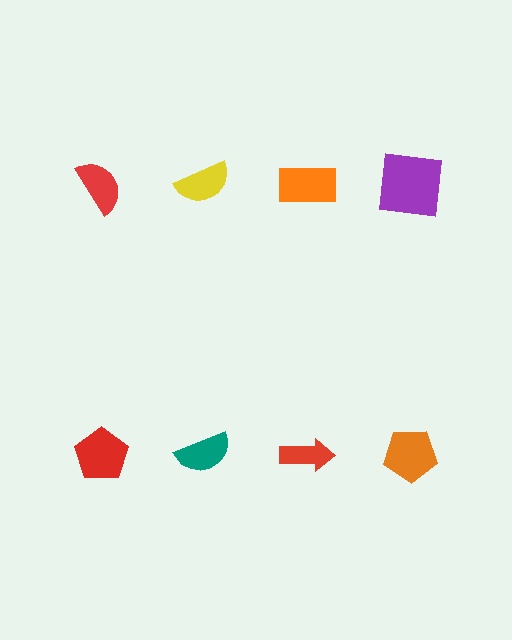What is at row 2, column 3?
A red arrow.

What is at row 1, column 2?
A yellow semicircle.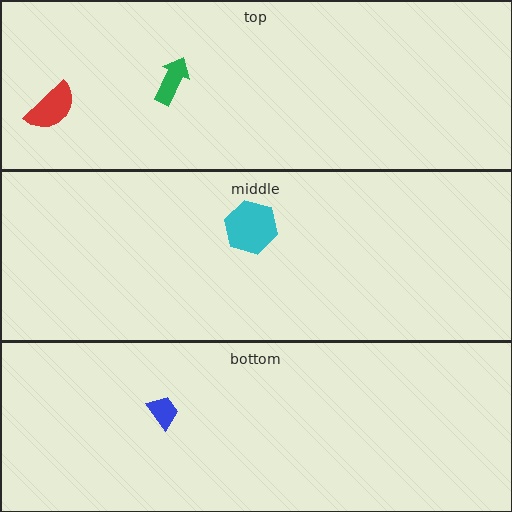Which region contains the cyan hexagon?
The middle region.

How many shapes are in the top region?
2.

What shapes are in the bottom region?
The blue trapezoid.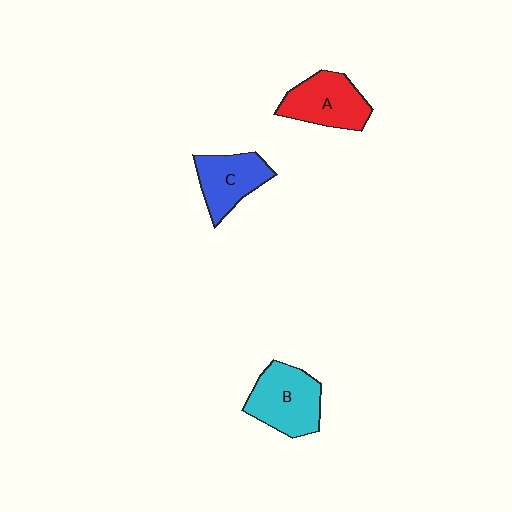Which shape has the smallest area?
Shape C (blue).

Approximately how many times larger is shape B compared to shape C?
Approximately 1.2 times.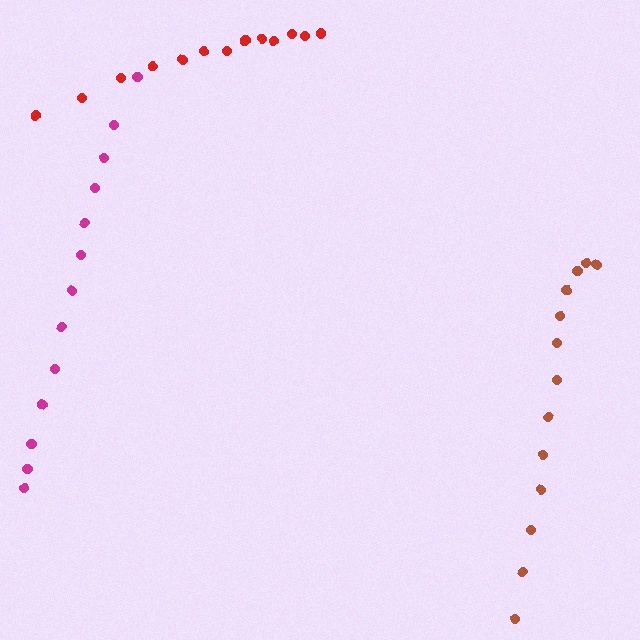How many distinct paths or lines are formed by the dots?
There are 3 distinct paths.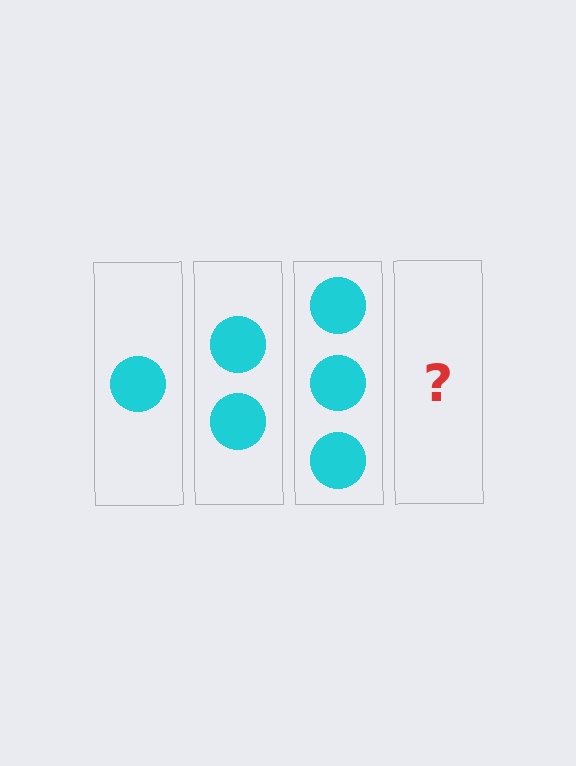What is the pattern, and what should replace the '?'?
The pattern is that each step adds one more circle. The '?' should be 4 circles.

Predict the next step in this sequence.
The next step is 4 circles.